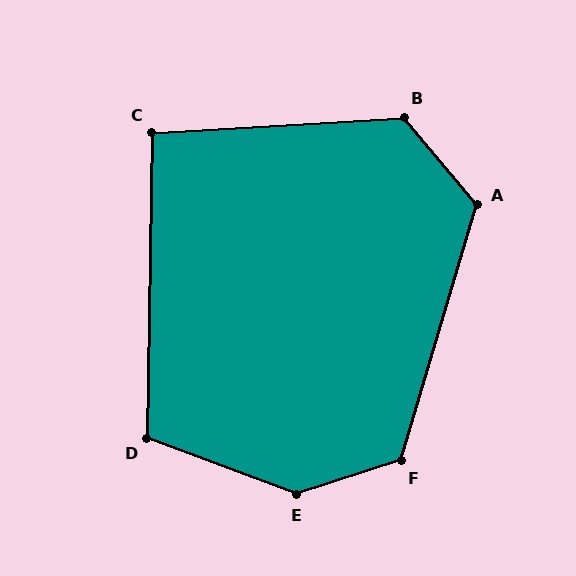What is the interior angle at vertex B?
Approximately 126 degrees (obtuse).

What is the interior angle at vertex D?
Approximately 109 degrees (obtuse).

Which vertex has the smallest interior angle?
C, at approximately 95 degrees.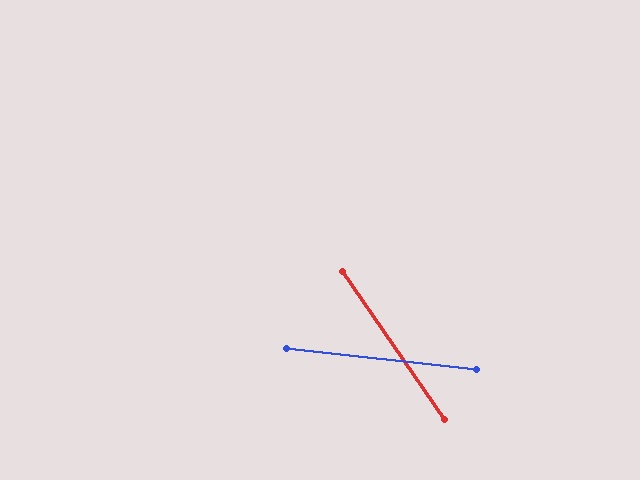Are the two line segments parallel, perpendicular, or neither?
Neither parallel nor perpendicular — they differ by about 49°.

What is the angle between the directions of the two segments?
Approximately 49 degrees.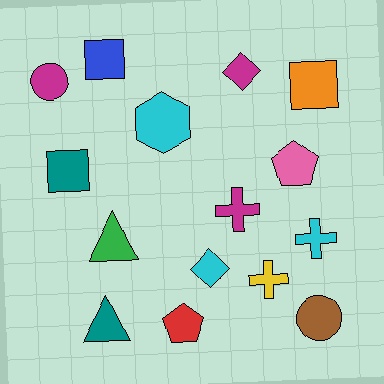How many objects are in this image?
There are 15 objects.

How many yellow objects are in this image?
There is 1 yellow object.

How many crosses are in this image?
There are 3 crosses.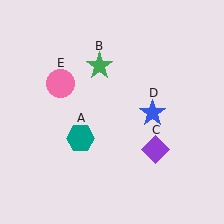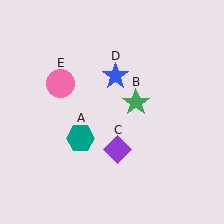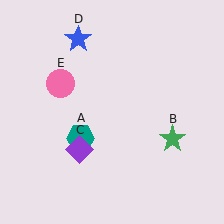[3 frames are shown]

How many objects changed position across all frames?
3 objects changed position: green star (object B), purple diamond (object C), blue star (object D).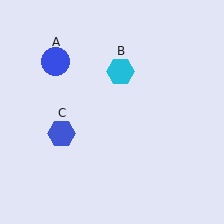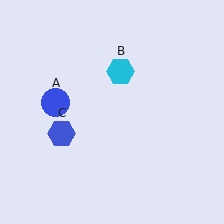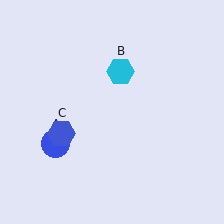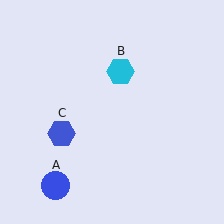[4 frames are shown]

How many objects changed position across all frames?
1 object changed position: blue circle (object A).